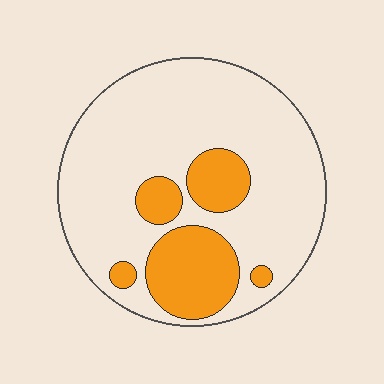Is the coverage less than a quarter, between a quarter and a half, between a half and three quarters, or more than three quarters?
Less than a quarter.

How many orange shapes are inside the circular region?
5.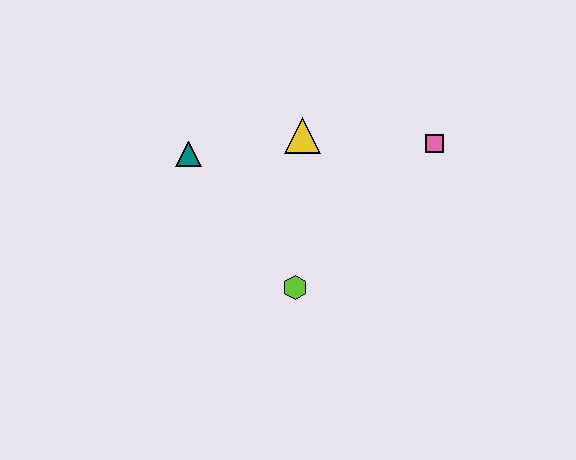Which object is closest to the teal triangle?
The yellow triangle is closest to the teal triangle.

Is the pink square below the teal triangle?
No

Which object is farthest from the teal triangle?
The pink square is farthest from the teal triangle.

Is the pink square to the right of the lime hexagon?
Yes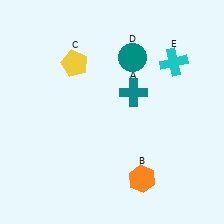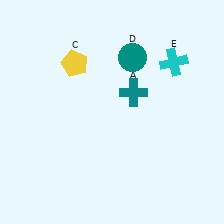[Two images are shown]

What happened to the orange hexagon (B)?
The orange hexagon (B) was removed in Image 2. It was in the bottom-right area of Image 1.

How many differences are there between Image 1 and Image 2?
There is 1 difference between the two images.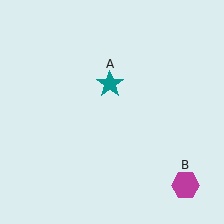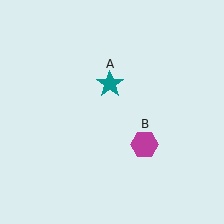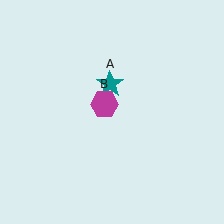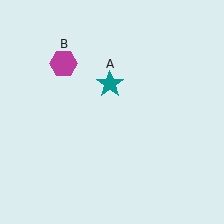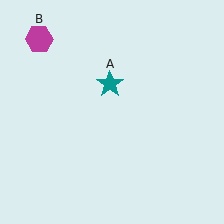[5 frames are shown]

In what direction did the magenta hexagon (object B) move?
The magenta hexagon (object B) moved up and to the left.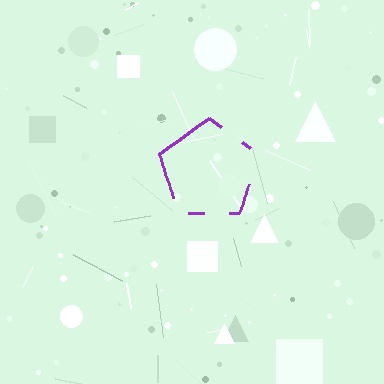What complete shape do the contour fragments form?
The contour fragments form a pentagon.